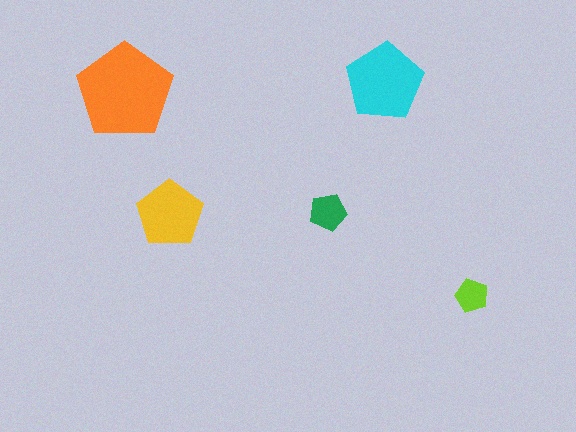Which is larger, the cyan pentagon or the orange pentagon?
The orange one.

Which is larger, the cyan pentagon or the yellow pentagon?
The cyan one.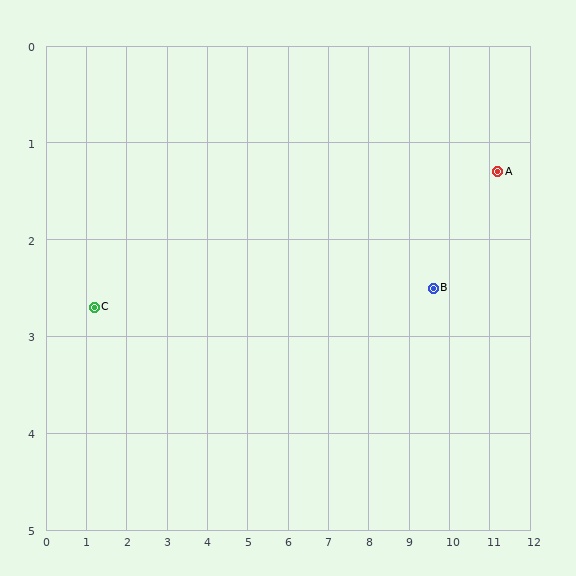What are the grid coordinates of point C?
Point C is at approximately (1.2, 2.7).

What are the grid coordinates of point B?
Point B is at approximately (9.6, 2.5).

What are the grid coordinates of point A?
Point A is at approximately (11.2, 1.3).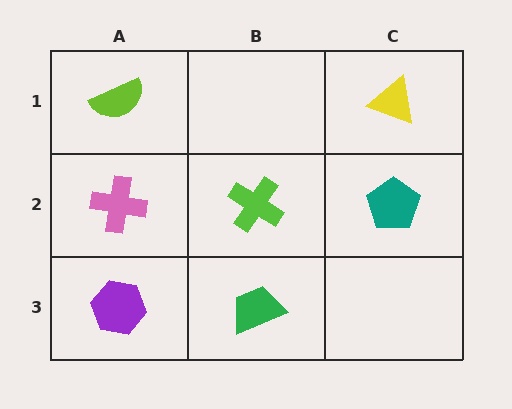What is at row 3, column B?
A green trapezoid.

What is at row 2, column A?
A pink cross.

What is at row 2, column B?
A lime cross.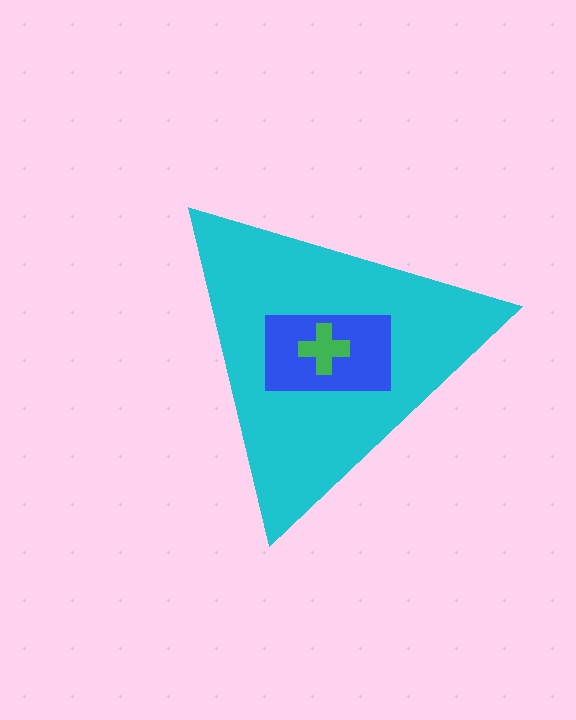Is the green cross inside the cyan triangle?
Yes.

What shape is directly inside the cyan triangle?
The blue rectangle.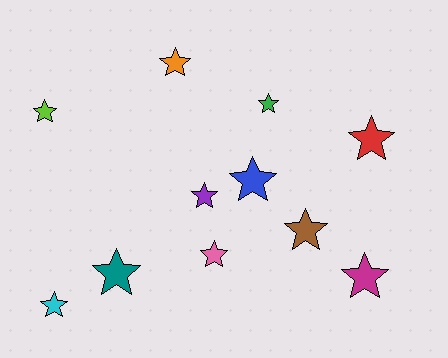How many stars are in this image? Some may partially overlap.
There are 11 stars.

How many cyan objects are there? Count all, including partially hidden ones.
There is 1 cyan object.